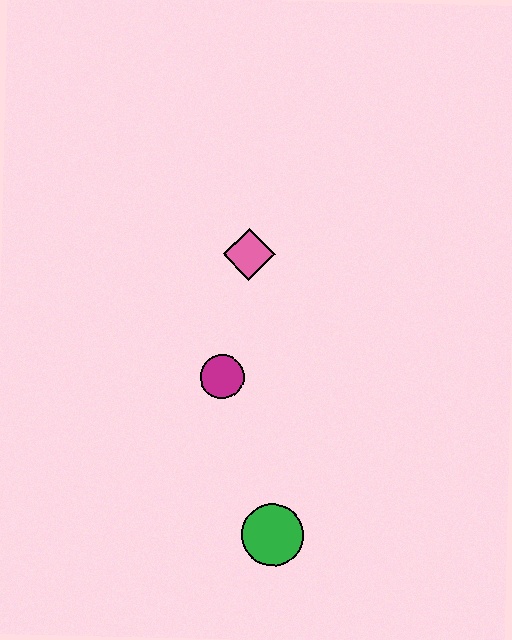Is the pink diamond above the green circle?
Yes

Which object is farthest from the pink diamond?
The green circle is farthest from the pink diamond.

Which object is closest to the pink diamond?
The magenta circle is closest to the pink diamond.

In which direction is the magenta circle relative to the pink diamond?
The magenta circle is below the pink diamond.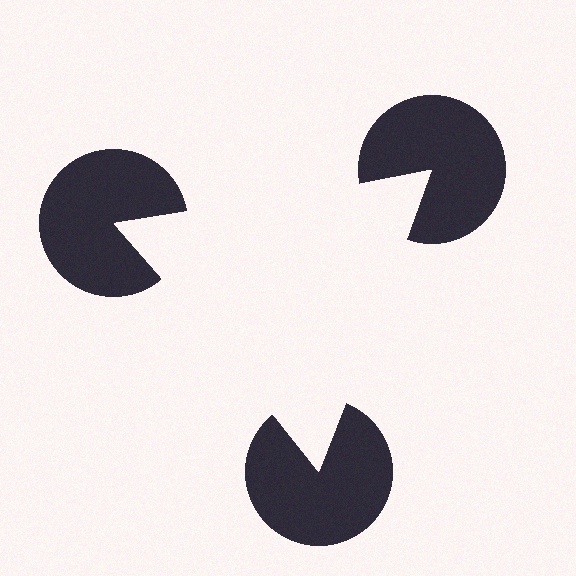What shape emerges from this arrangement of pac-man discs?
An illusory triangle — its edges are inferred from the aligned wedge cuts in the pac-man discs, not physically drawn.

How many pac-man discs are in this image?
There are 3 — one at each vertex of the illusory triangle.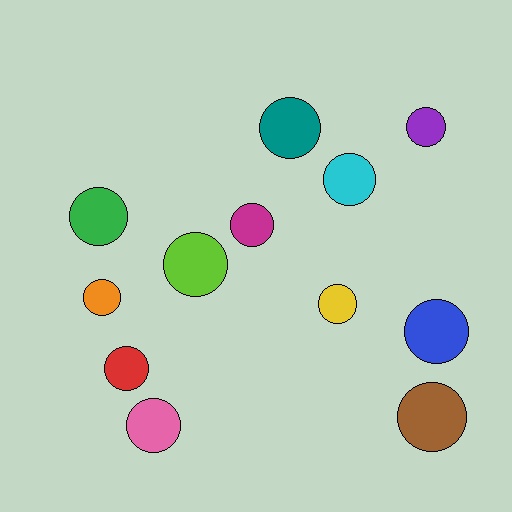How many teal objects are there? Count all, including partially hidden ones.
There is 1 teal object.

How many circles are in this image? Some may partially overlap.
There are 12 circles.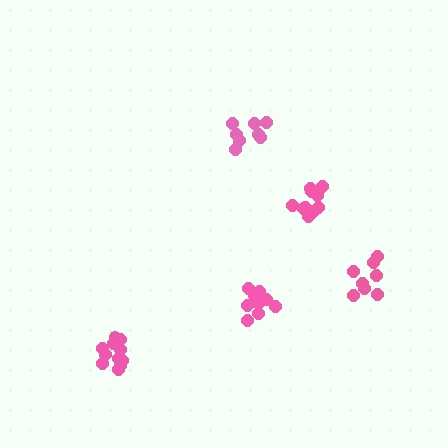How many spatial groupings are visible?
There are 5 spatial groupings.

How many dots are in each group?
Group 1: 10 dots, Group 2: 8 dots, Group 3: 12 dots, Group 4: 8 dots, Group 5: 11 dots (49 total).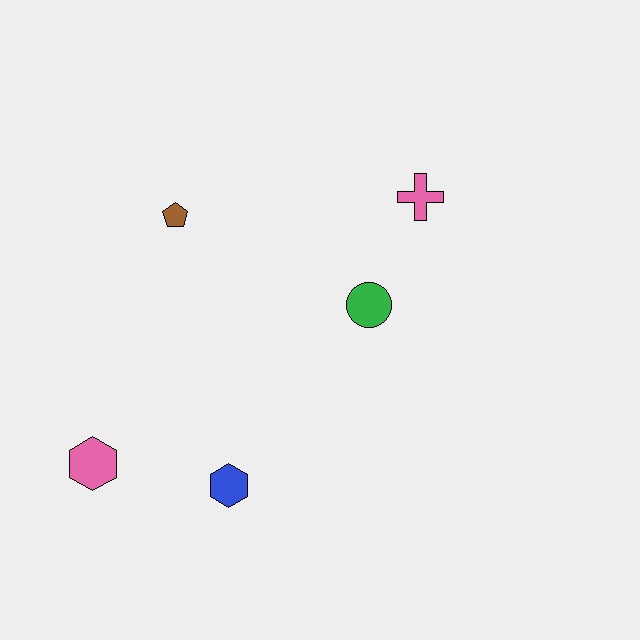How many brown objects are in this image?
There is 1 brown object.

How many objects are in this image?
There are 5 objects.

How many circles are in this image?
There is 1 circle.